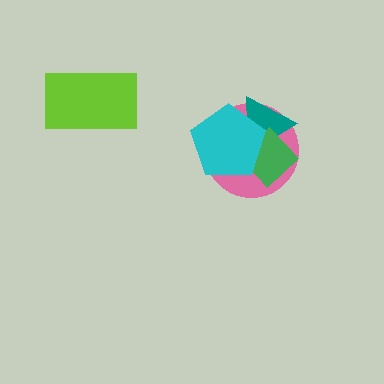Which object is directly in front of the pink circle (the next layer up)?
The teal triangle is directly in front of the pink circle.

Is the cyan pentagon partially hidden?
No, no other shape covers it.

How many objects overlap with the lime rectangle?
0 objects overlap with the lime rectangle.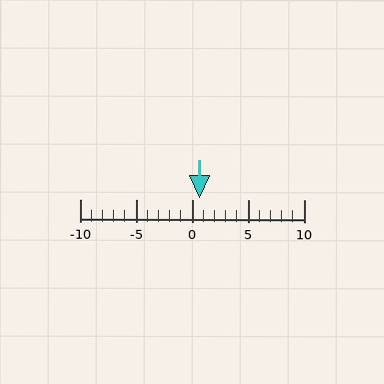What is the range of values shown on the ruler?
The ruler shows values from -10 to 10.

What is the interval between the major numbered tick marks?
The major tick marks are spaced 5 units apart.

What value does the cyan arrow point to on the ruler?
The cyan arrow points to approximately 1.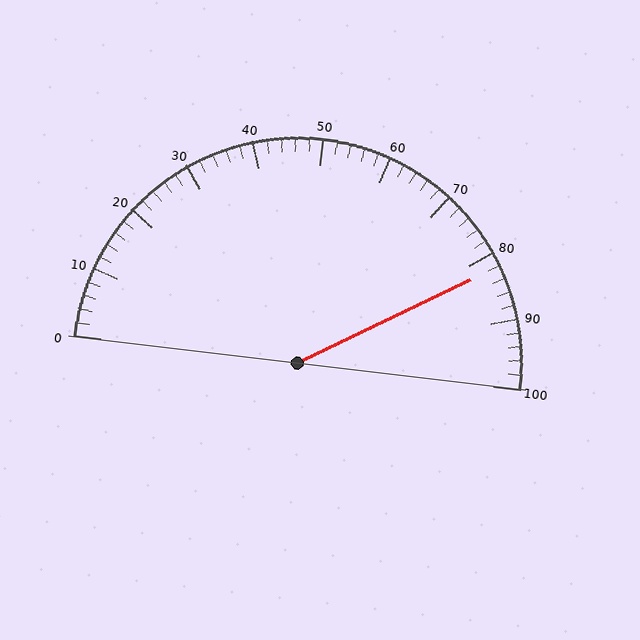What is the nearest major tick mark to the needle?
The nearest major tick mark is 80.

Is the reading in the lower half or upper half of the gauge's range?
The reading is in the upper half of the range (0 to 100).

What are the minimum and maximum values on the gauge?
The gauge ranges from 0 to 100.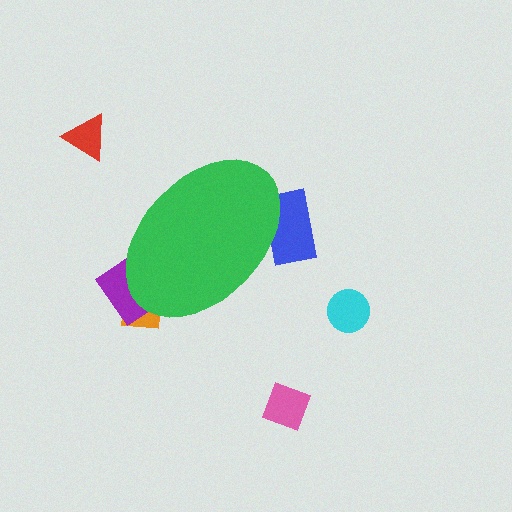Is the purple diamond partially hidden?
Yes, the purple diamond is partially hidden behind the green ellipse.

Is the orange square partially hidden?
Yes, the orange square is partially hidden behind the green ellipse.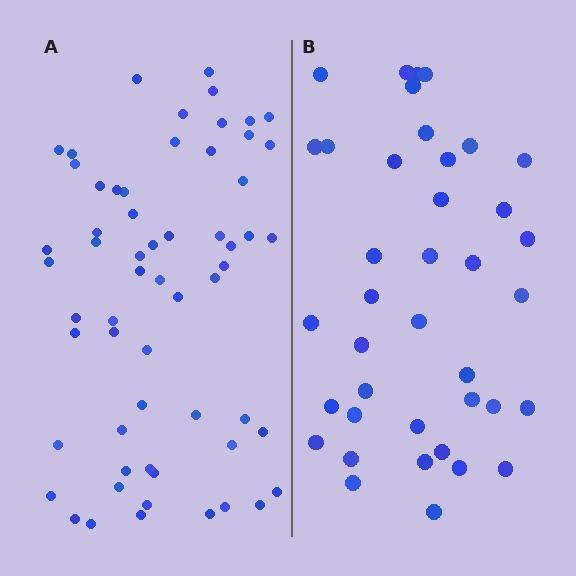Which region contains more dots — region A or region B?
Region A (the left region) has more dots.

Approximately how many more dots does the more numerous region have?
Region A has approximately 20 more dots than region B.